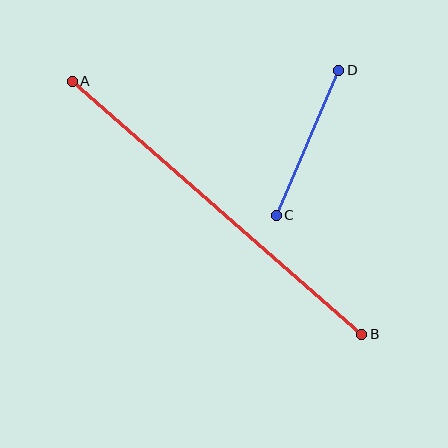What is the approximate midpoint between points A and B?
The midpoint is at approximately (217, 208) pixels.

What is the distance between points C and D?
The distance is approximately 158 pixels.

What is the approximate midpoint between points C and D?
The midpoint is at approximately (307, 143) pixels.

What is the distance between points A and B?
The distance is approximately 385 pixels.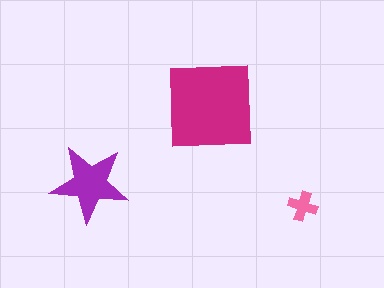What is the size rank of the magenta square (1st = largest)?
1st.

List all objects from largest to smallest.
The magenta square, the purple star, the pink cross.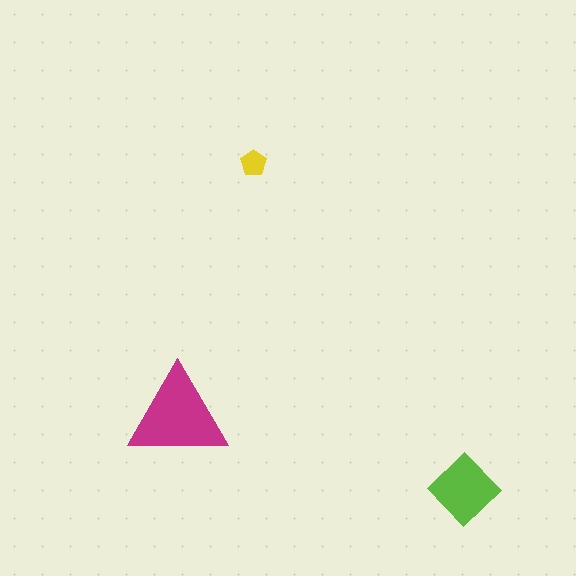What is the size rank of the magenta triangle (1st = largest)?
1st.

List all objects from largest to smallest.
The magenta triangle, the lime diamond, the yellow pentagon.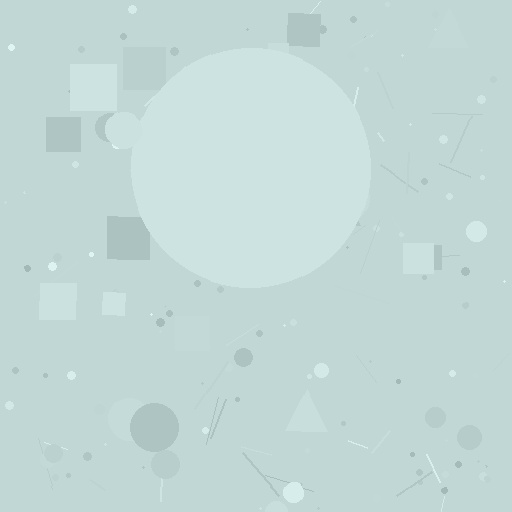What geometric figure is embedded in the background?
A circle is embedded in the background.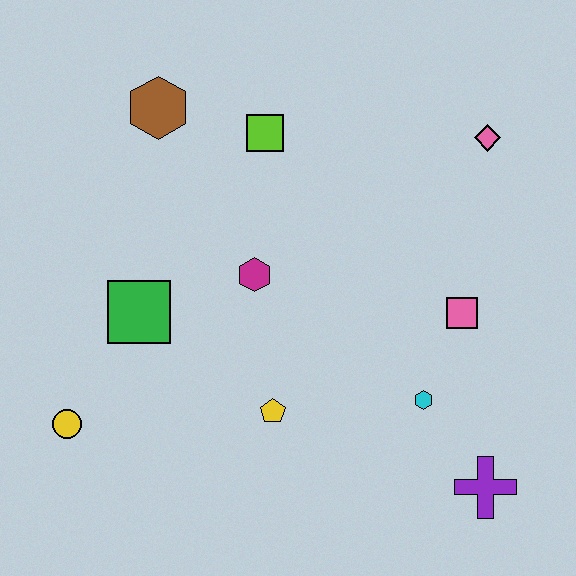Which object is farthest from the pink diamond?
The yellow circle is farthest from the pink diamond.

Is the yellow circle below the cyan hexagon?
Yes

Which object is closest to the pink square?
The cyan hexagon is closest to the pink square.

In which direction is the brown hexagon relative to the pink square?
The brown hexagon is to the left of the pink square.